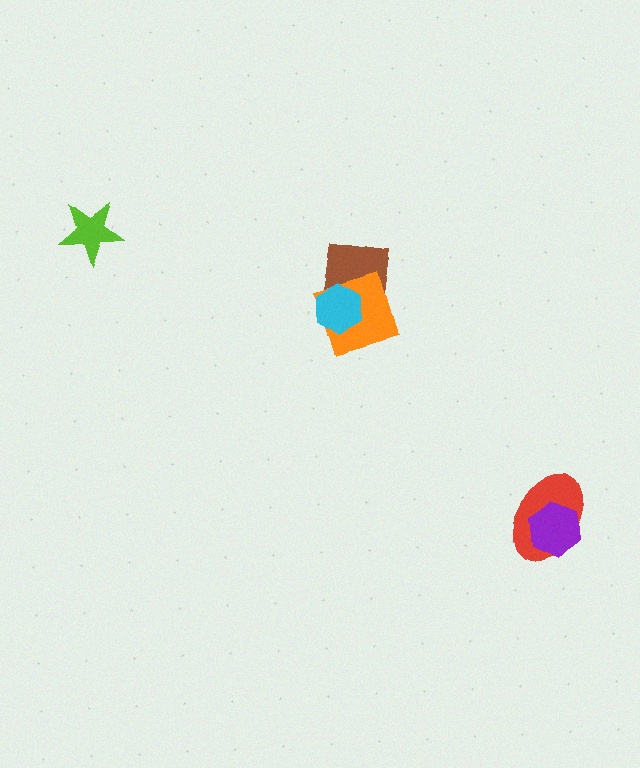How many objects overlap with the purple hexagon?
1 object overlaps with the purple hexagon.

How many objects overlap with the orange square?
2 objects overlap with the orange square.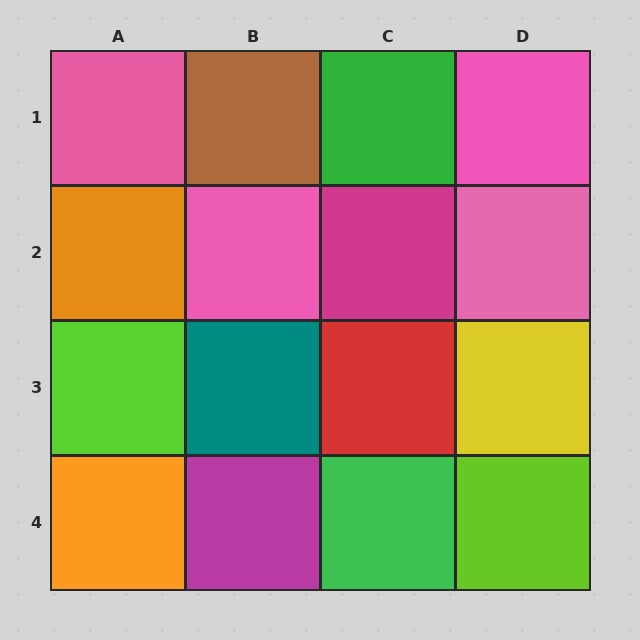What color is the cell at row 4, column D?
Lime.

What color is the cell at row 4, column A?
Orange.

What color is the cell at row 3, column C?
Red.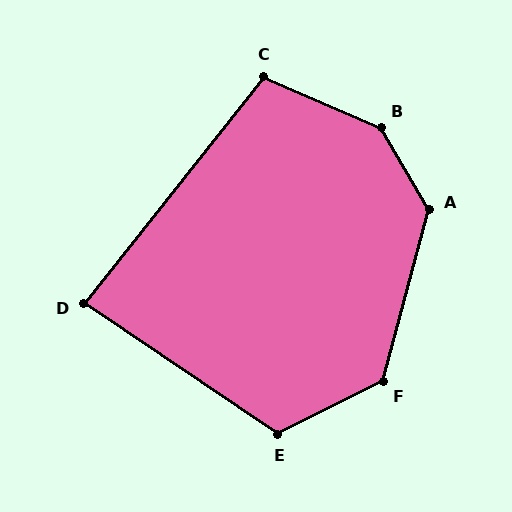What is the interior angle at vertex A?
Approximately 135 degrees (obtuse).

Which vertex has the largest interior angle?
B, at approximately 144 degrees.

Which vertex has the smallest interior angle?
D, at approximately 85 degrees.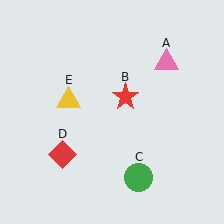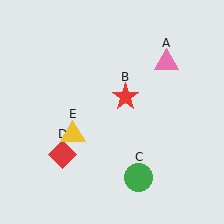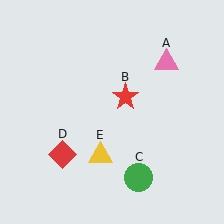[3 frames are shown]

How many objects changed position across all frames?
1 object changed position: yellow triangle (object E).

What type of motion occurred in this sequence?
The yellow triangle (object E) rotated counterclockwise around the center of the scene.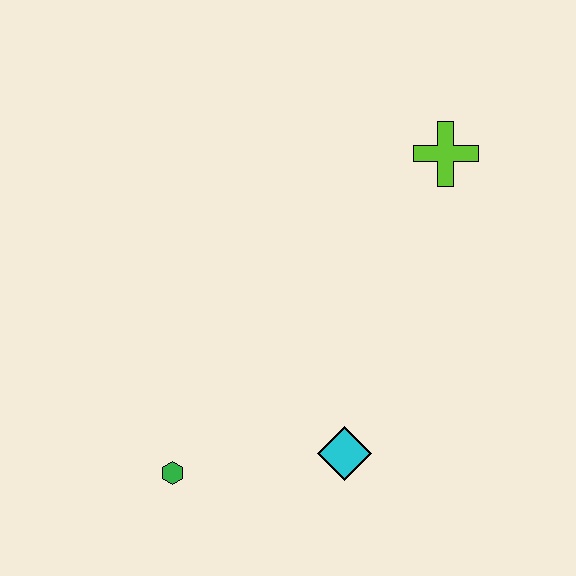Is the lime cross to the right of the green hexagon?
Yes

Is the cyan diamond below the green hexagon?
No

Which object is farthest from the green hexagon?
The lime cross is farthest from the green hexagon.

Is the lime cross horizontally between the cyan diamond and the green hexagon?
No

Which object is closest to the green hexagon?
The cyan diamond is closest to the green hexagon.